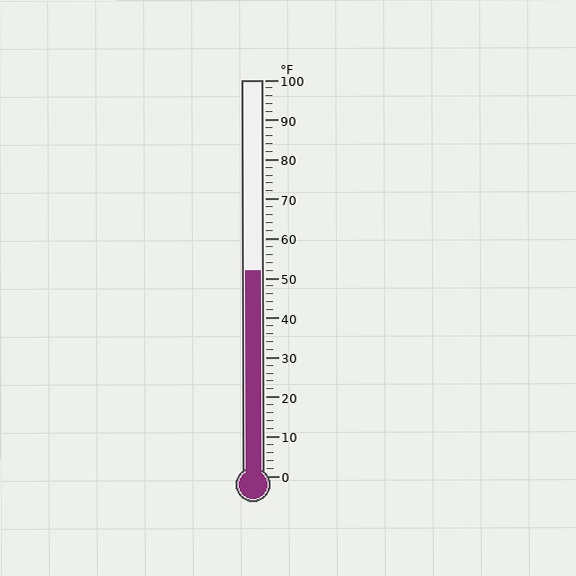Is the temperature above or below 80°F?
The temperature is below 80°F.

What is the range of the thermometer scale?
The thermometer scale ranges from 0°F to 100°F.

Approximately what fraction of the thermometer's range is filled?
The thermometer is filled to approximately 50% of its range.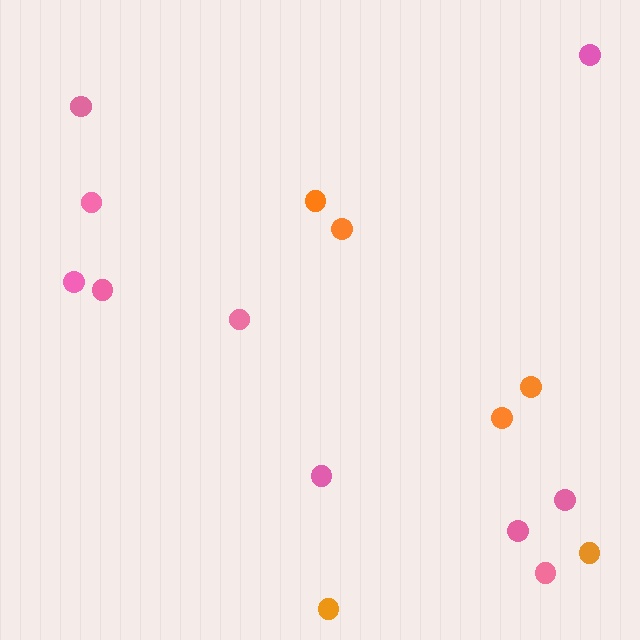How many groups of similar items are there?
There are 2 groups: one group of pink circles (10) and one group of orange circles (6).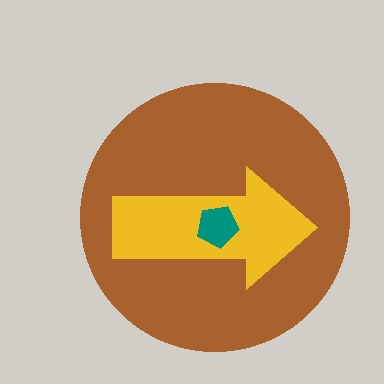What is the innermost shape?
The teal pentagon.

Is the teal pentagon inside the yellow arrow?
Yes.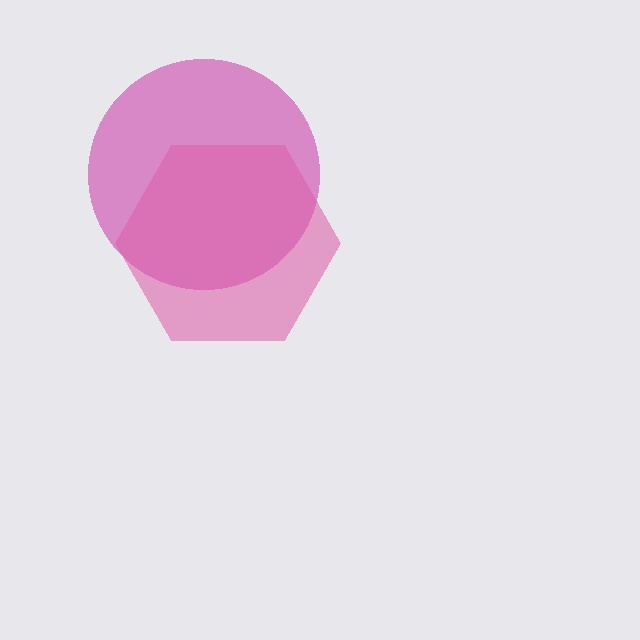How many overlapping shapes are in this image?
There are 2 overlapping shapes in the image.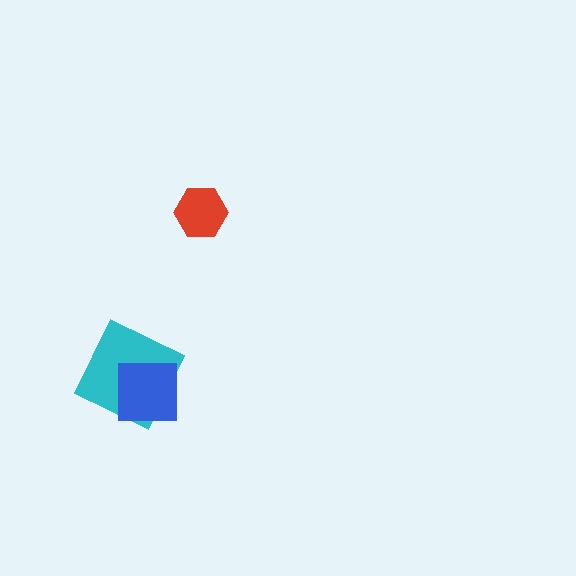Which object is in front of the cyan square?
The blue square is in front of the cyan square.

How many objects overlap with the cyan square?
1 object overlaps with the cyan square.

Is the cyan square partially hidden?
Yes, it is partially covered by another shape.